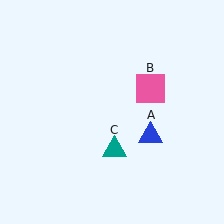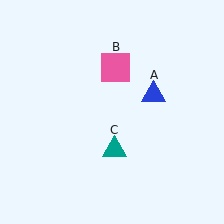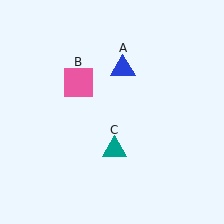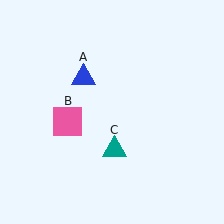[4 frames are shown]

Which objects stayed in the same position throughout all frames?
Teal triangle (object C) remained stationary.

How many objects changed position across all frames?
2 objects changed position: blue triangle (object A), pink square (object B).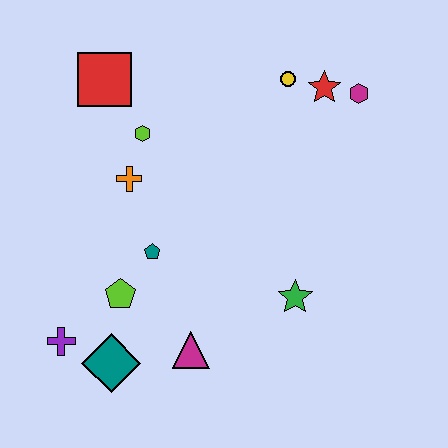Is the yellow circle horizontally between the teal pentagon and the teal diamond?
No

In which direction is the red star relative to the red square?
The red star is to the right of the red square.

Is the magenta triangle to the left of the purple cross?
No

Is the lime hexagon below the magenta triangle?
No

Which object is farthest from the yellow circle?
The purple cross is farthest from the yellow circle.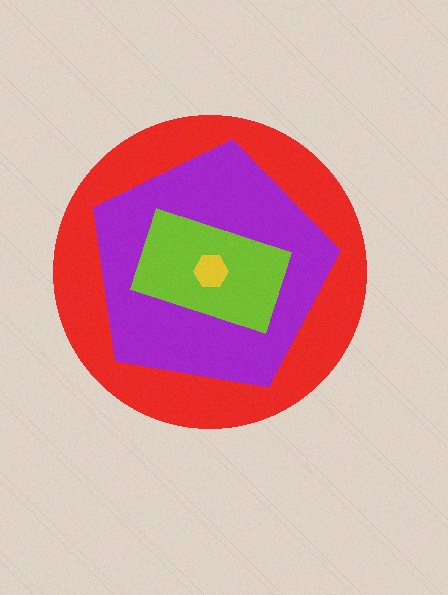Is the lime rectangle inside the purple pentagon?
Yes.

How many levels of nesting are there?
4.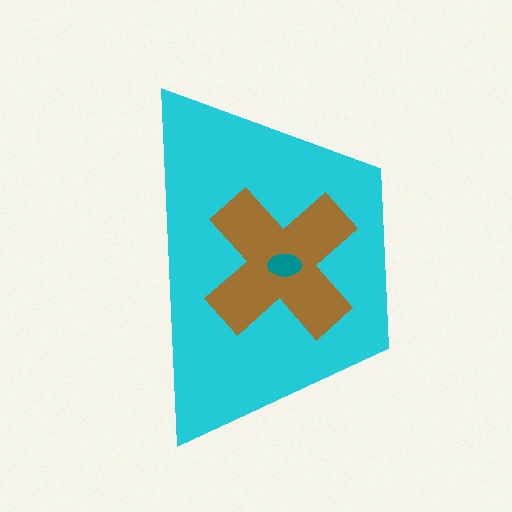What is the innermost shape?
The teal ellipse.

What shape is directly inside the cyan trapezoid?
The brown cross.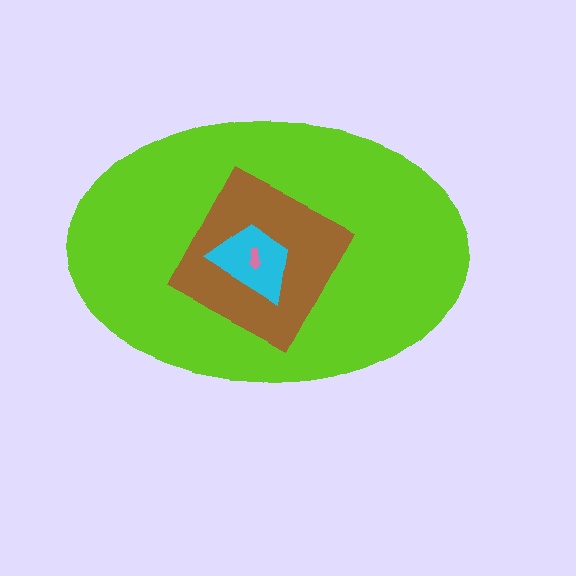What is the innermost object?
The pink arrow.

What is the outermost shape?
The lime ellipse.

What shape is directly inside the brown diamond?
The cyan trapezoid.